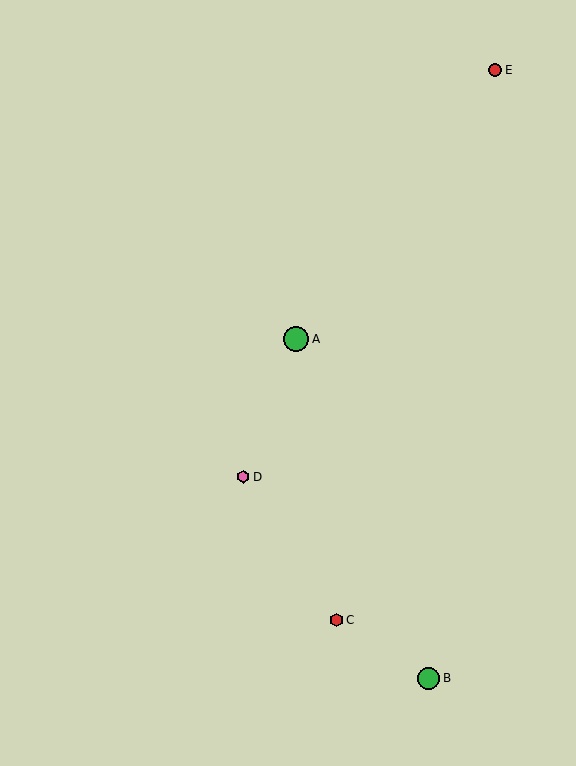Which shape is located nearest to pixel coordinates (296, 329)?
The green circle (labeled A) at (296, 339) is nearest to that location.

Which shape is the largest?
The green circle (labeled A) is the largest.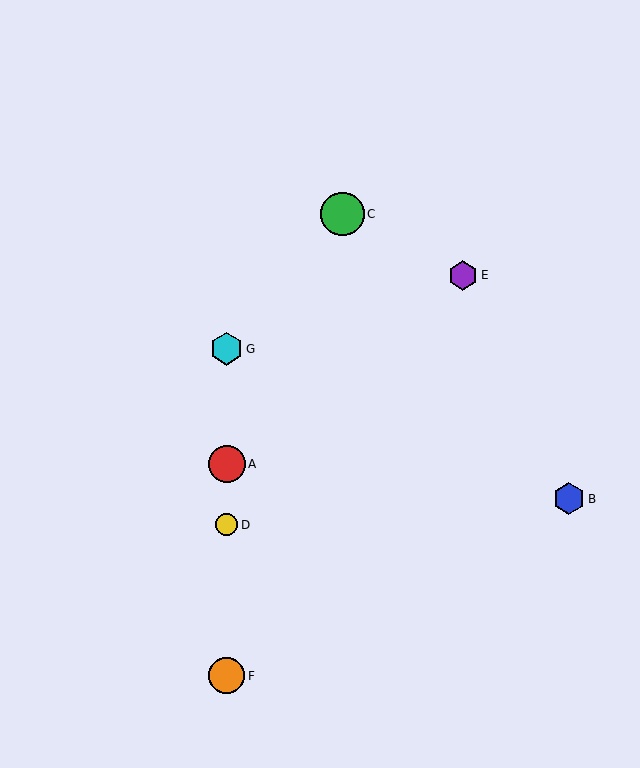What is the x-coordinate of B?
Object B is at x≈569.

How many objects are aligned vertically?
4 objects (A, D, F, G) are aligned vertically.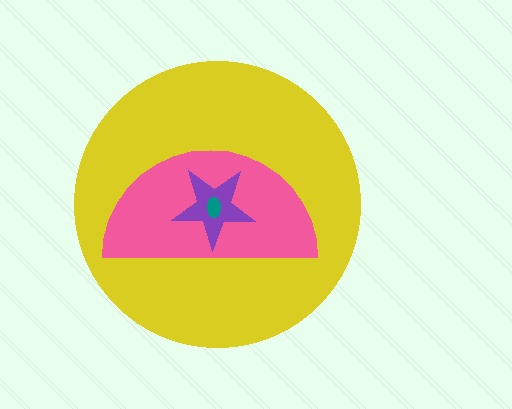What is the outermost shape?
The yellow circle.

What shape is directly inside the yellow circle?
The pink semicircle.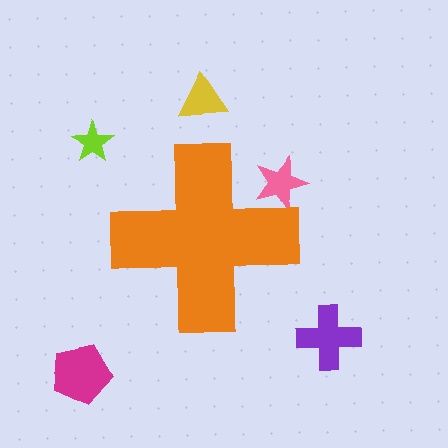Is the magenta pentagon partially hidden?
No, the magenta pentagon is fully visible.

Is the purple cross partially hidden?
No, the purple cross is fully visible.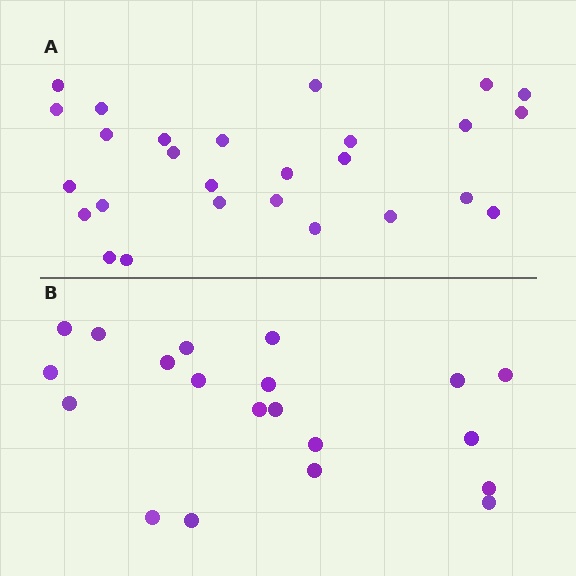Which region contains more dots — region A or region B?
Region A (the top region) has more dots.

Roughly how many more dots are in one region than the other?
Region A has roughly 8 or so more dots than region B.